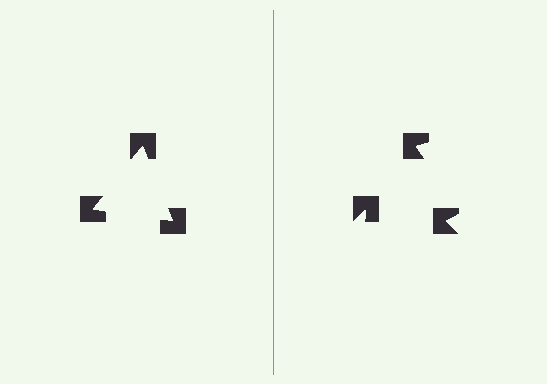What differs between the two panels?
The notched squares are positioned identically on both sides; only the wedge orientations differ. On the left they align to a triangle; on the right they are misaligned.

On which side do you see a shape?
An illusory triangle appears on the left side. On the right side the wedge cuts are rotated, so no coherent shape forms.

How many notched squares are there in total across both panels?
6 — 3 on each side.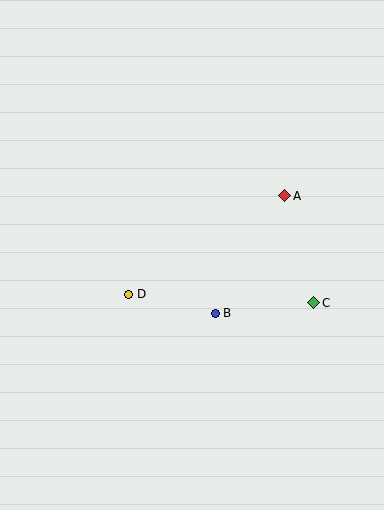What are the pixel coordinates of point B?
Point B is at (215, 313).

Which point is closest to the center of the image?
Point B at (215, 313) is closest to the center.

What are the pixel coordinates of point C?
Point C is at (314, 303).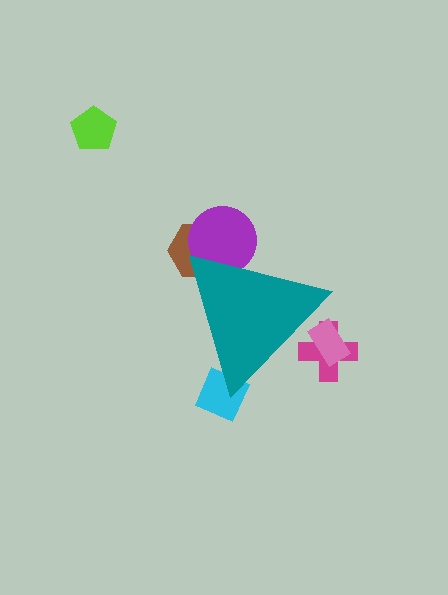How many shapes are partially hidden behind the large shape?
5 shapes are partially hidden.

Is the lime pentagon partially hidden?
No, the lime pentagon is fully visible.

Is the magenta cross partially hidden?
Yes, the magenta cross is partially hidden behind the teal triangle.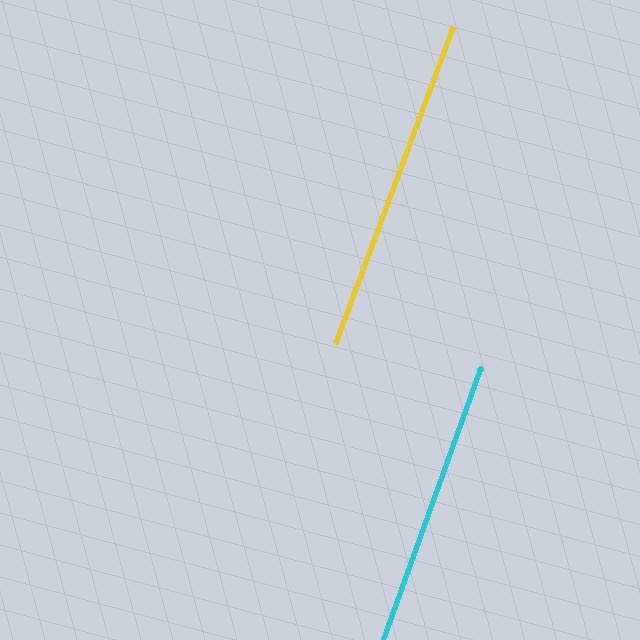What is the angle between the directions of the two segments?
Approximately 1 degree.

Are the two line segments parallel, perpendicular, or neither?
Parallel — their directions differ by only 0.8°.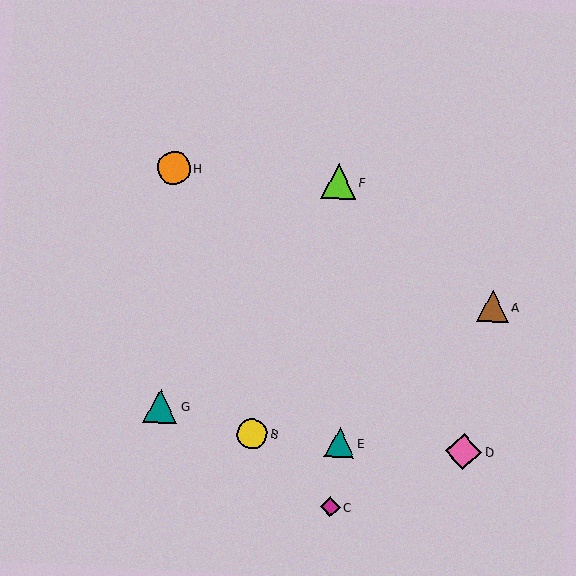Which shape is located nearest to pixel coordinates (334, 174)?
The lime triangle (labeled F) at (339, 181) is nearest to that location.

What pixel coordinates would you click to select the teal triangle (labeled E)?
Click at (339, 443) to select the teal triangle E.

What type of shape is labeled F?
Shape F is a lime triangle.